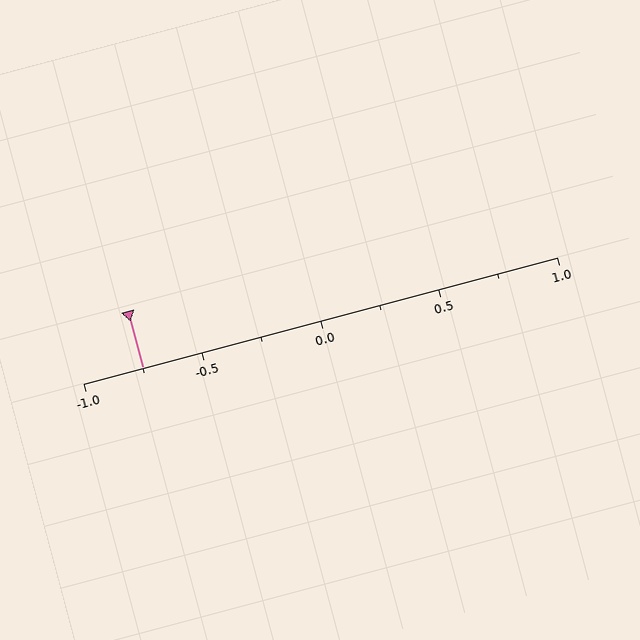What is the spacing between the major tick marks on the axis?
The major ticks are spaced 0.5 apart.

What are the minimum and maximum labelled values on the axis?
The axis runs from -1.0 to 1.0.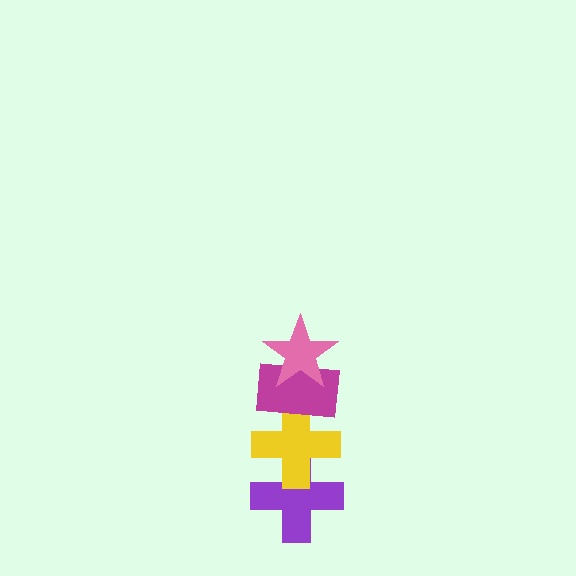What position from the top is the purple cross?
The purple cross is 4th from the top.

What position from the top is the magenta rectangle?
The magenta rectangle is 2nd from the top.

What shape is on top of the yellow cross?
The magenta rectangle is on top of the yellow cross.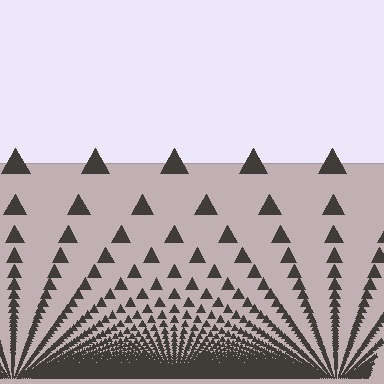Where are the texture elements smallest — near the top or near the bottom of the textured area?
Near the bottom.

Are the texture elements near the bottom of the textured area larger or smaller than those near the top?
Smaller. The gradient is inverted — elements near the bottom are smaller and denser.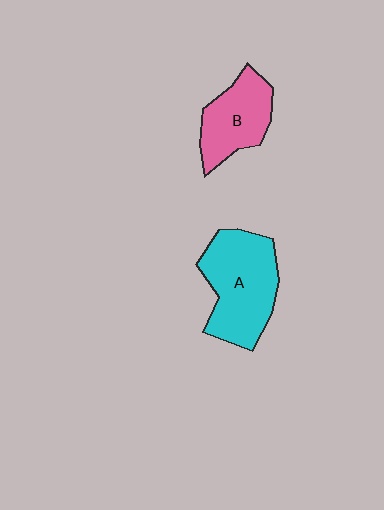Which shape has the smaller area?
Shape B (pink).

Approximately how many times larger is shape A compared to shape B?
Approximately 1.5 times.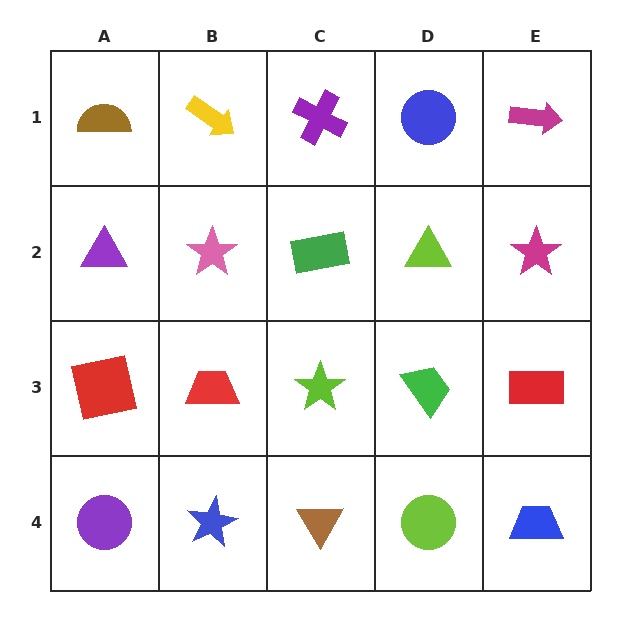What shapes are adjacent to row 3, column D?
A lime triangle (row 2, column D), a lime circle (row 4, column D), a lime star (row 3, column C), a red rectangle (row 3, column E).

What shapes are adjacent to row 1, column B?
A pink star (row 2, column B), a brown semicircle (row 1, column A), a purple cross (row 1, column C).